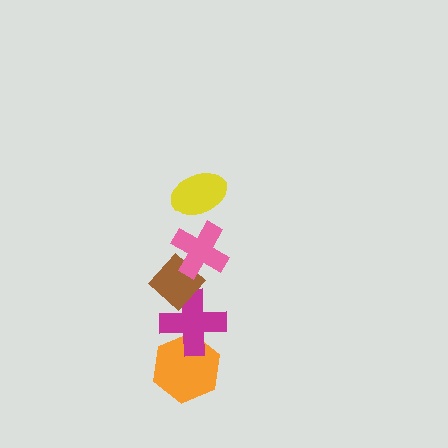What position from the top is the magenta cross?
The magenta cross is 4th from the top.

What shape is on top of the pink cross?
The yellow ellipse is on top of the pink cross.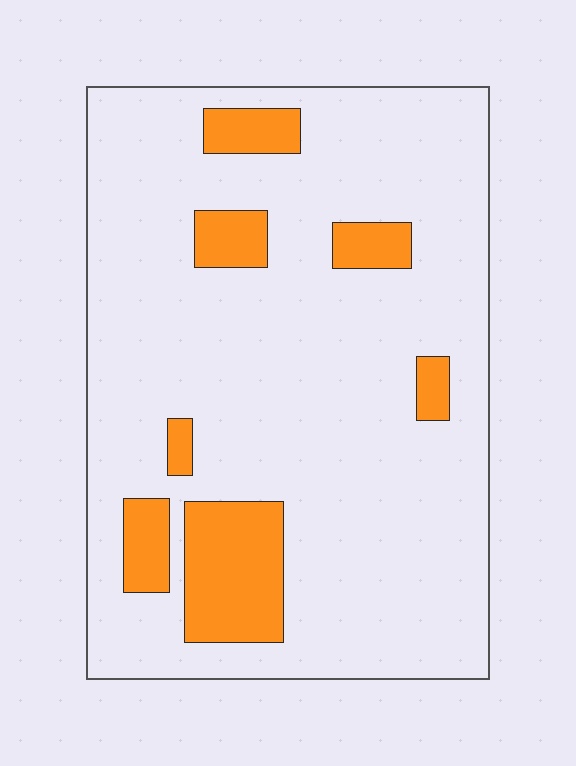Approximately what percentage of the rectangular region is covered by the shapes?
Approximately 15%.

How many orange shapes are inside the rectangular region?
7.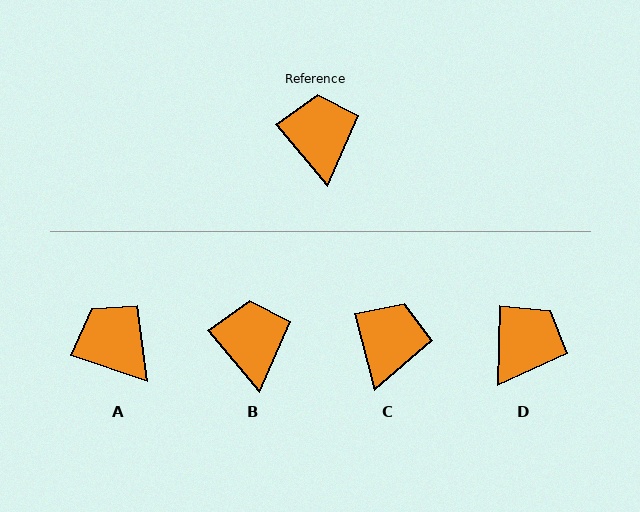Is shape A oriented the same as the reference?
No, it is off by about 31 degrees.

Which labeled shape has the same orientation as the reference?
B.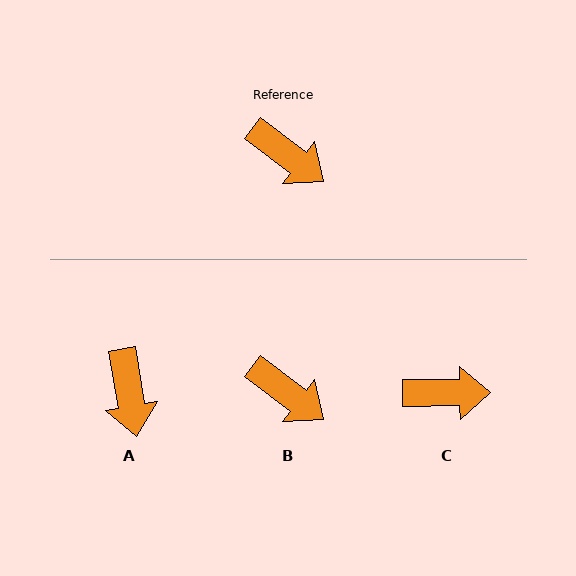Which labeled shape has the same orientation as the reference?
B.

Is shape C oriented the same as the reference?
No, it is off by about 37 degrees.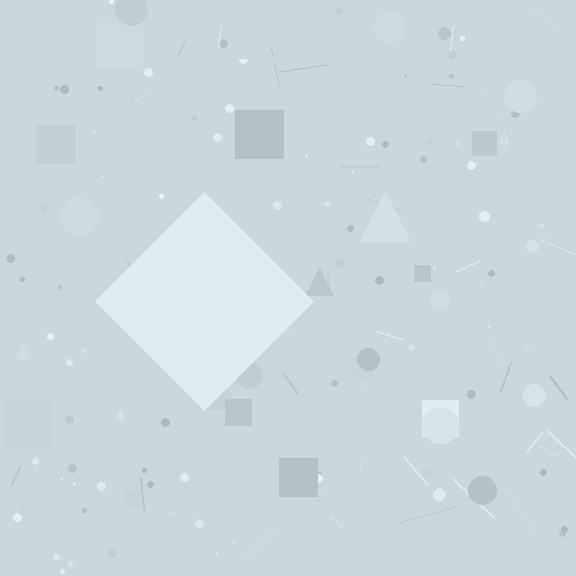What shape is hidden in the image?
A diamond is hidden in the image.